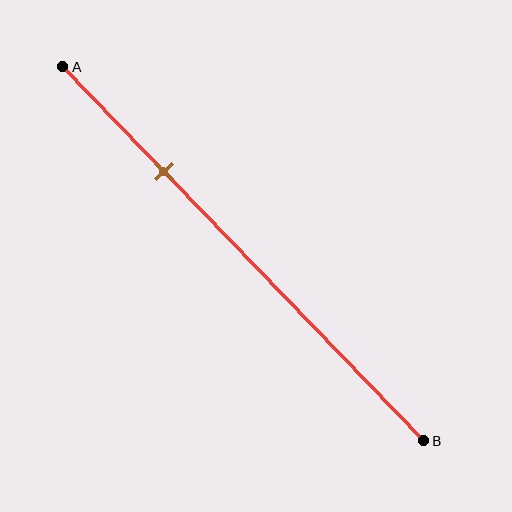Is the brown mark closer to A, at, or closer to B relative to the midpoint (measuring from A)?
The brown mark is closer to point A than the midpoint of segment AB.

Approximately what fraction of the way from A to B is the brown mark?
The brown mark is approximately 30% of the way from A to B.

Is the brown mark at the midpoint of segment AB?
No, the mark is at about 30% from A, not at the 50% midpoint.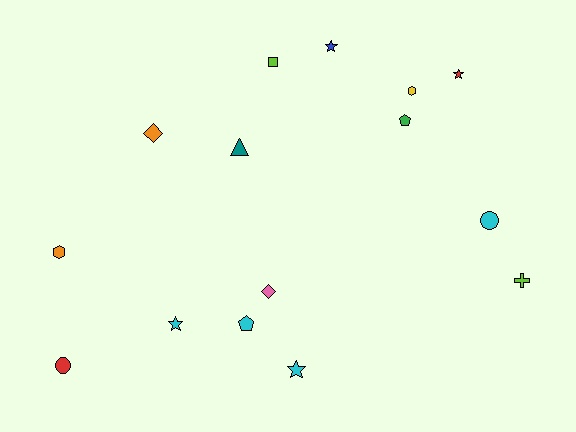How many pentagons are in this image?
There are 2 pentagons.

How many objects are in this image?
There are 15 objects.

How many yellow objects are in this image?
There is 1 yellow object.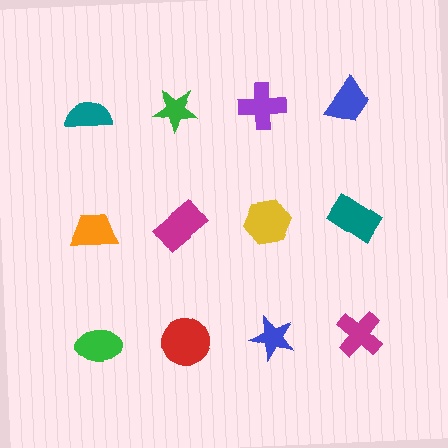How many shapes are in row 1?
4 shapes.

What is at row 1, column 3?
A purple cross.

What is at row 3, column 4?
A magenta cross.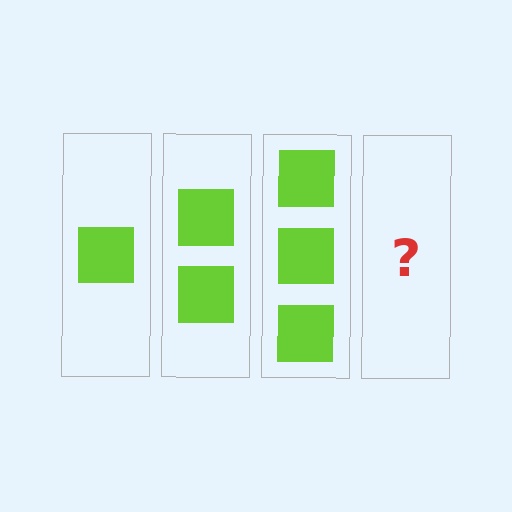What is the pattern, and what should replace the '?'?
The pattern is that each step adds one more square. The '?' should be 4 squares.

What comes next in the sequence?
The next element should be 4 squares.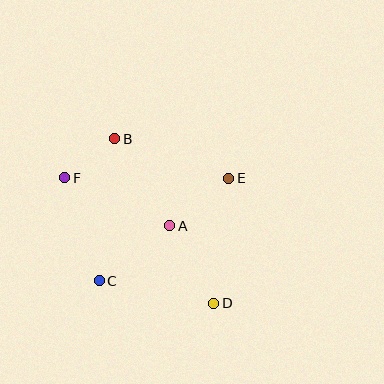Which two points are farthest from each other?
Points D and F are farthest from each other.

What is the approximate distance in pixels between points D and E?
The distance between D and E is approximately 126 pixels.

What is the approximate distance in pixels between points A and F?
The distance between A and F is approximately 116 pixels.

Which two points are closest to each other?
Points B and F are closest to each other.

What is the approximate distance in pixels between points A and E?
The distance between A and E is approximately 75 pixels.